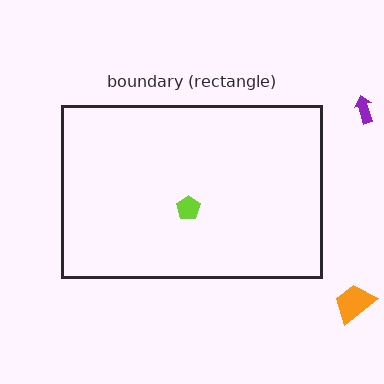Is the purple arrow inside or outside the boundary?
Outside.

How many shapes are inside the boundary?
1 inside, 2 outside.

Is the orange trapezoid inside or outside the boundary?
Outside.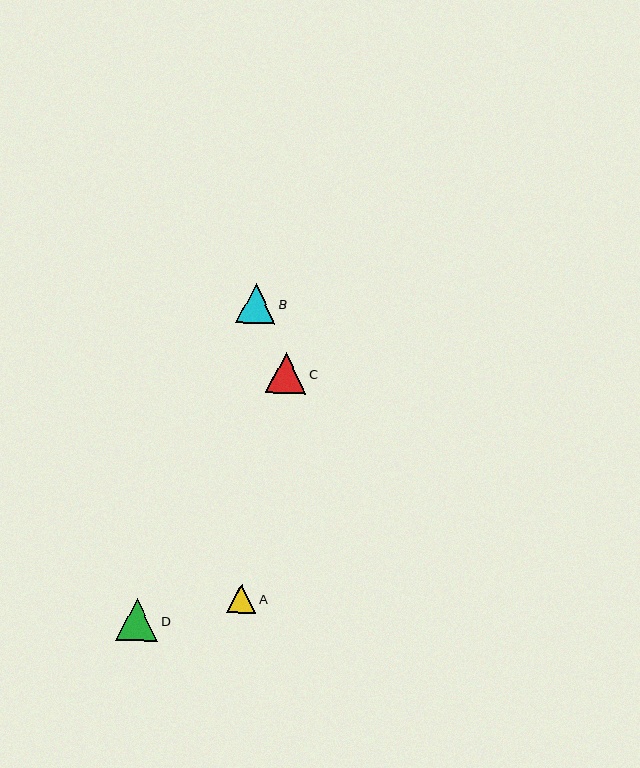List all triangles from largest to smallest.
From largest to smallest: D, C, B, A.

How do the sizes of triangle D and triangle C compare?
Triangle D and triangle C are approximately the same size.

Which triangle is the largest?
Triangle D is the largest with a size of approximately 43 pixels.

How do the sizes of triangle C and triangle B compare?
Triangle C and triangle B are approximately the same size.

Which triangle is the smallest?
Triangle A is the smallest with a size of approximately 29 pixels.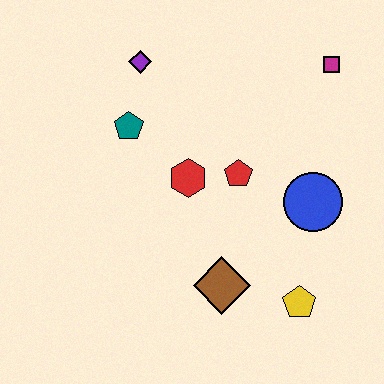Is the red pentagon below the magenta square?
Yes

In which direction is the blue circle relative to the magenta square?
The blue circle is below the magenta square.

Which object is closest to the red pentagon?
The red hexagon is closest to the red pentagon.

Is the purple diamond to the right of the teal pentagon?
Yes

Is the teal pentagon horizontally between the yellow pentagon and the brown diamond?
No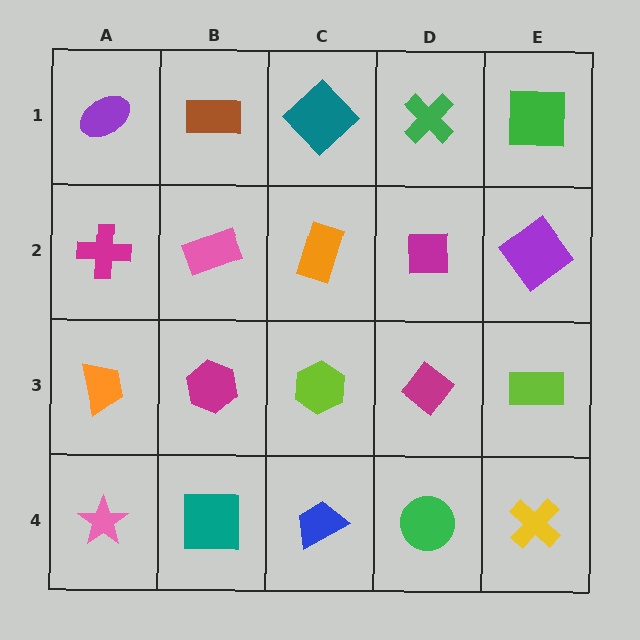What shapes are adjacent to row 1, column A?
A magenta cross (row 2, column A), a brown rectangle (row 1, column B).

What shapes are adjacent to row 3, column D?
A magenta square (row 2, column D), a green circle (row 4, column D), a lime hexagon (row 3, column C), a lime rectangle (row 3, column E).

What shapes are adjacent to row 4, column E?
A lime rectangle (row 3, column E), a green circle (row 4, column D).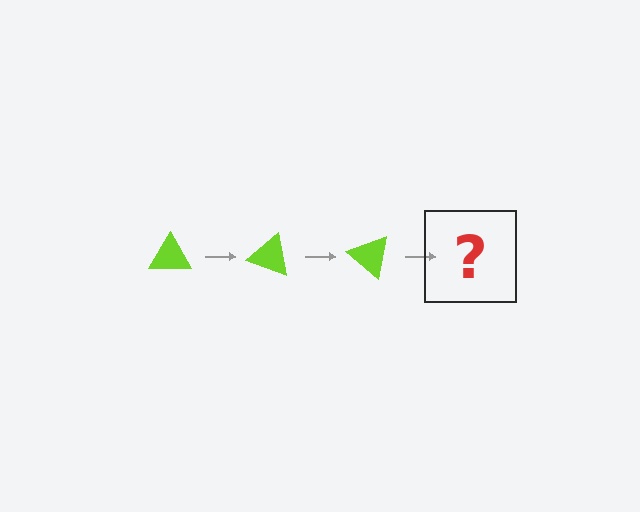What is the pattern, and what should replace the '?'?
The pattern is that the triangle rotates 20 degrees each step. The '?' should be a lime triangle rotated 60 degrees.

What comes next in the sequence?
The next element should be a lime triangle rotated 60 degrees.